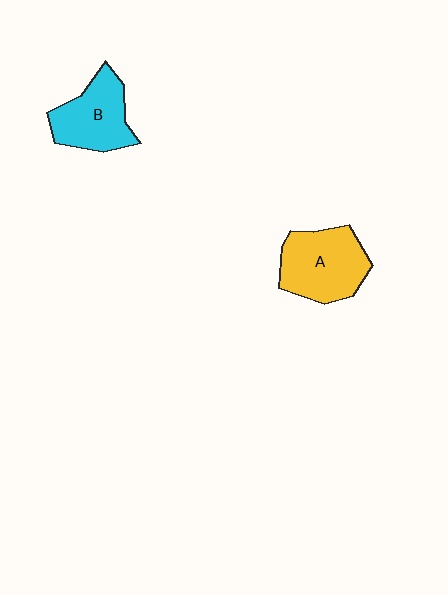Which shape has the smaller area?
Shape B (cyan).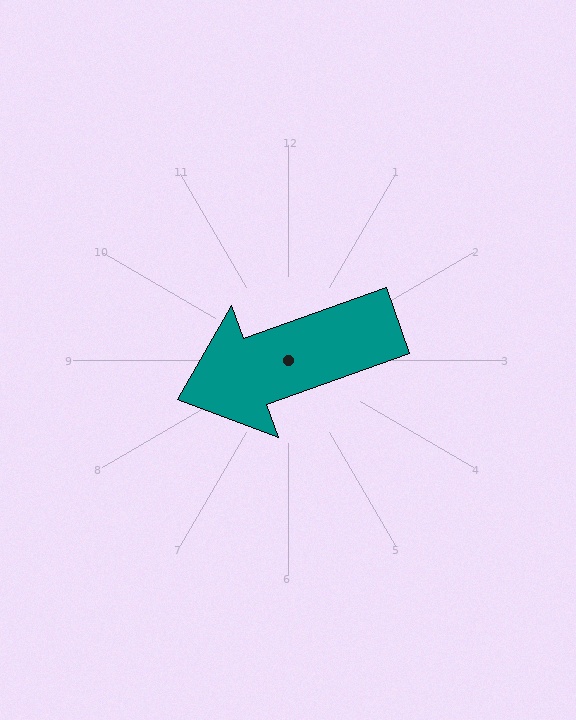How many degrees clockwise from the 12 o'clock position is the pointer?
Approximately 250 degrees.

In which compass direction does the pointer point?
West.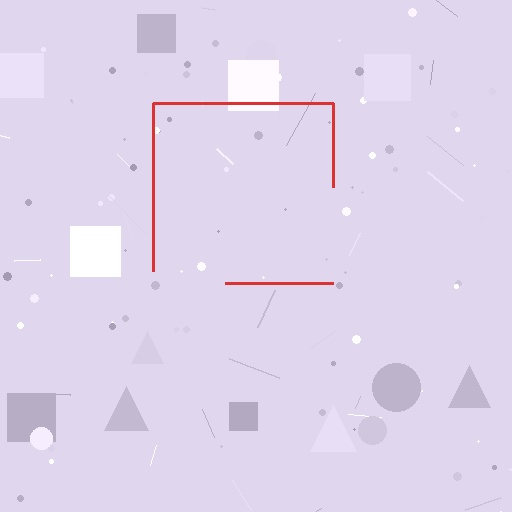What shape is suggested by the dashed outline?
The dashed outline suggests a square.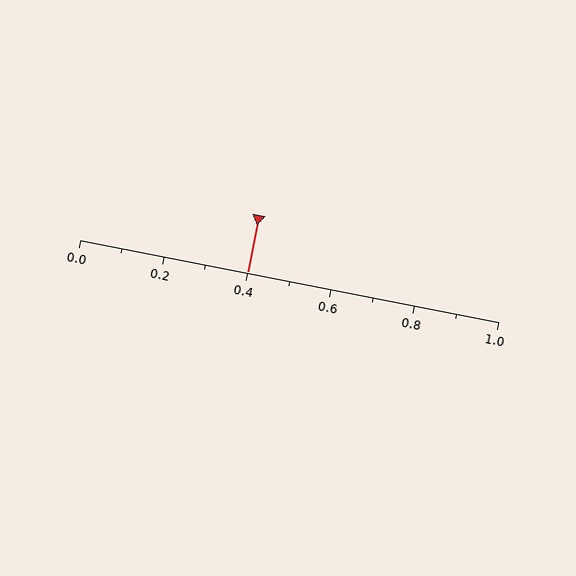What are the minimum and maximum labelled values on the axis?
The axis runs from 0.0 to 1.0.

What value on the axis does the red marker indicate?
The marker indicates approximately 0.4.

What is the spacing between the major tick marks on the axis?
The major ticks are spaced 0.2 apart.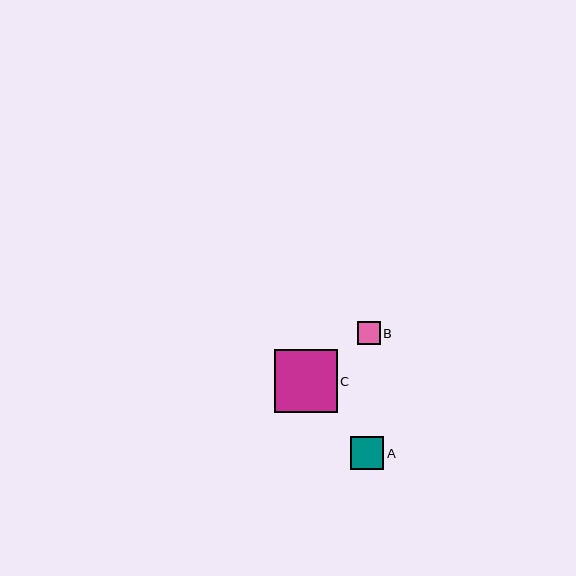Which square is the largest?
Square C is the largest with a size of approximately 63 pixels.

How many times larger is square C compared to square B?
Square C is approximately 2.7 times the size of square B.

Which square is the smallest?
Square B is the smallest with a size of approximately 23 pixels.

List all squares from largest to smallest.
From largest to smallest: C, A, B.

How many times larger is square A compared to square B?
Square A is approximately 1.4 times the size of square B.